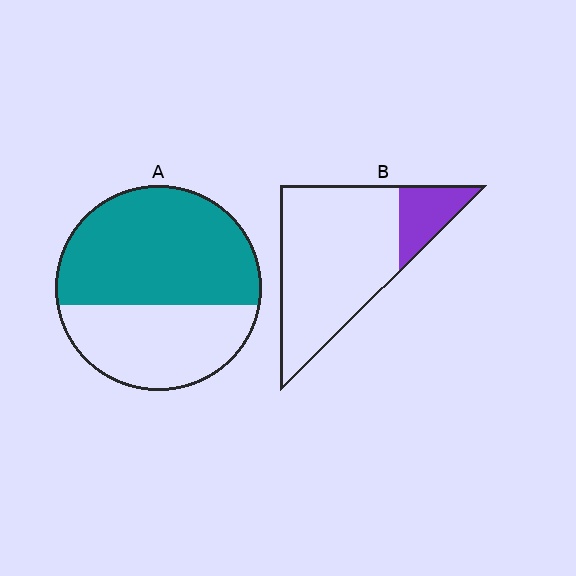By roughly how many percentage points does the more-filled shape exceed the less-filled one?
By roughly 40 percentage points (A over B).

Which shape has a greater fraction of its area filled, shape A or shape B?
Shape A.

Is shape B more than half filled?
No.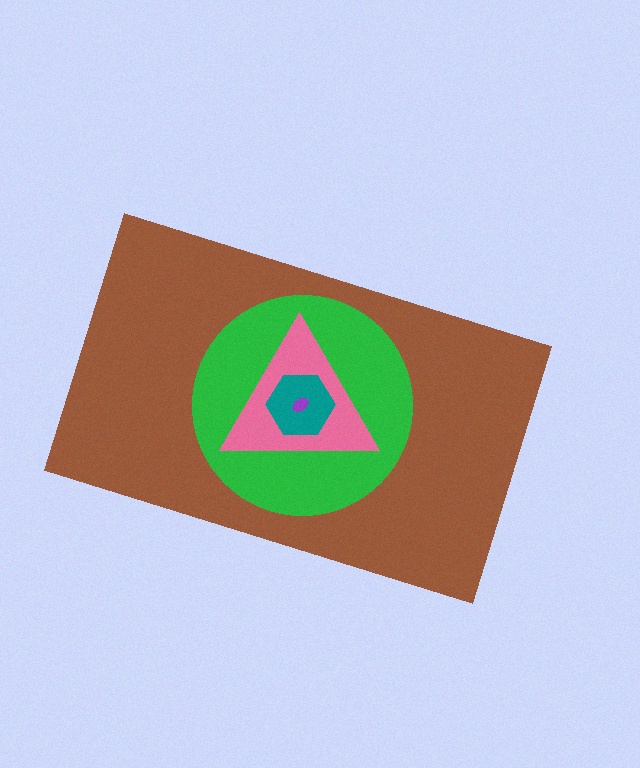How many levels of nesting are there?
5.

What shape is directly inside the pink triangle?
The teal hexagon.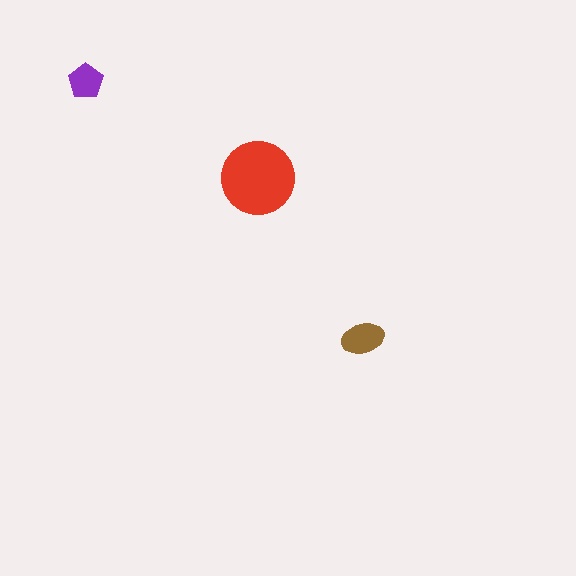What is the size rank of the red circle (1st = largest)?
1st.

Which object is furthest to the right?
The brown ellipse is rightmost.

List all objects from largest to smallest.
The red circle, the brown ellipse, the purple pentagon.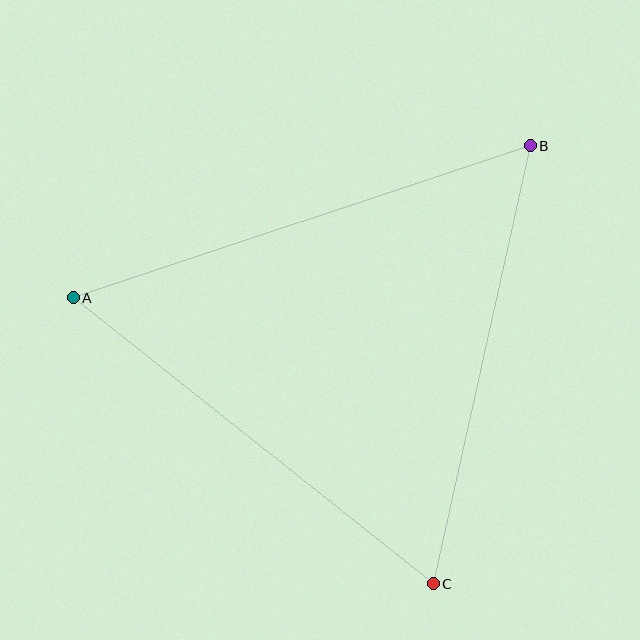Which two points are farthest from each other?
Points A and B are farthest from each other.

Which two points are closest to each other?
Points B and C are closest to each other.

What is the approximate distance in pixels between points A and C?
The distance between A and C is approximately 460 pixels.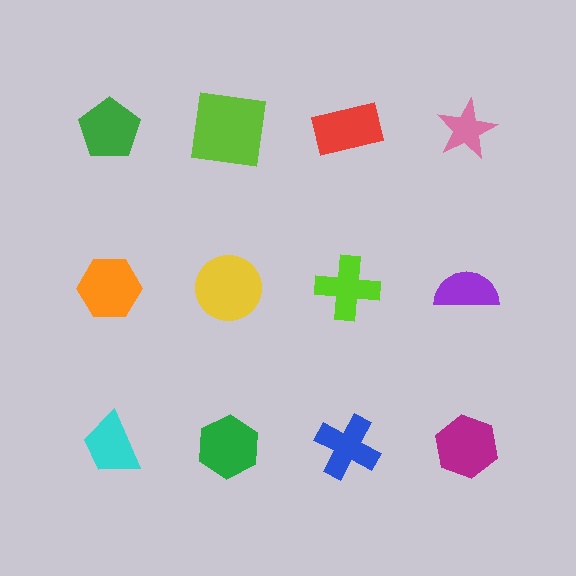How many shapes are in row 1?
4 shapes.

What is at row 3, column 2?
A green hexagon.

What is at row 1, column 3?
A red rectangle.